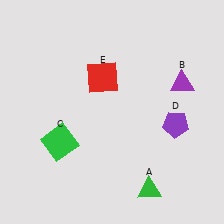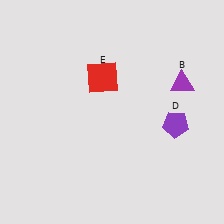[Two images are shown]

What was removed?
The green square (C), the green triangle (A) were removed in Image 2.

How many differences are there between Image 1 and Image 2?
There are 2 differences between the two images.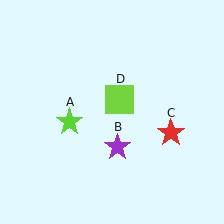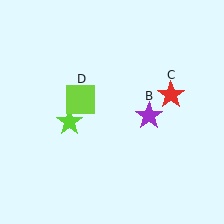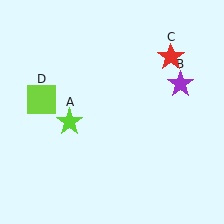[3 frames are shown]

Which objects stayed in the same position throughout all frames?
Lime star (object A) remained stationary.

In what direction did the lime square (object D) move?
The lime square (object D) moved left.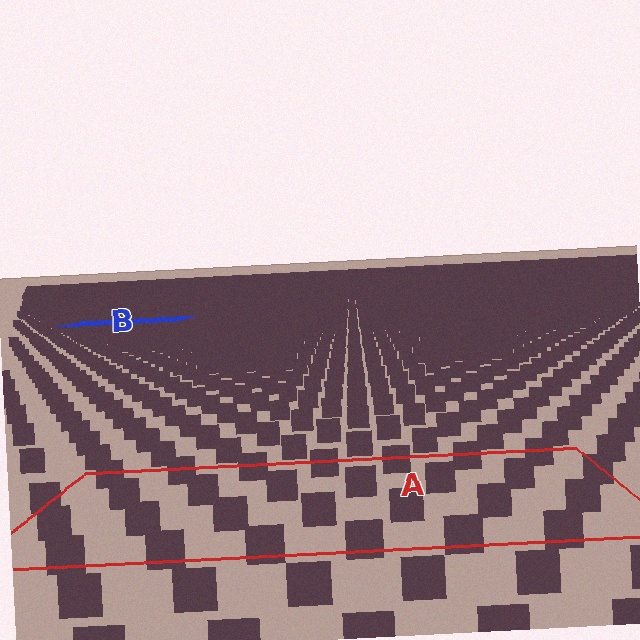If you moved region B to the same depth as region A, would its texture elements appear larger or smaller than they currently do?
They would appear larger. At a closer depth, the same texture elements are projected at a bigger on-screen size.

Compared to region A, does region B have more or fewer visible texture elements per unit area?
Region B has more texture elements per unit area — they are packed more densely because it is farther away.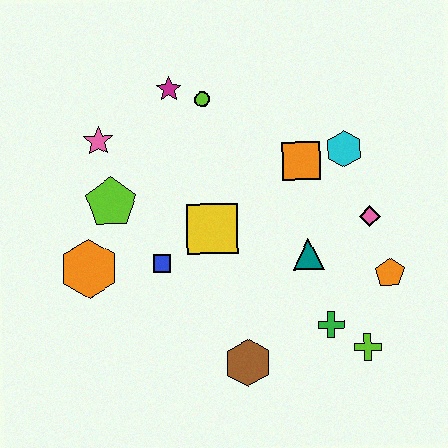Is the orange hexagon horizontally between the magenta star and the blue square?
No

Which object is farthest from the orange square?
The orange hexagon is farthest from the orange square.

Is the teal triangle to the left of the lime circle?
No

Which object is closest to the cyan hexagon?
The orange square is closest to the cyan hexagon.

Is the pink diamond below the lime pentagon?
Yes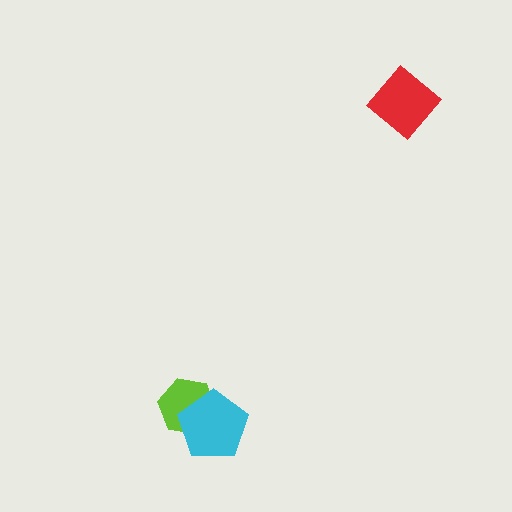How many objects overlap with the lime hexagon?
1 object overlaps with the lime hexagon.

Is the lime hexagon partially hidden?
Yes, it is partially covered by another shape.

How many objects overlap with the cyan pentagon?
1 object overlaps with the cyan pentagon.